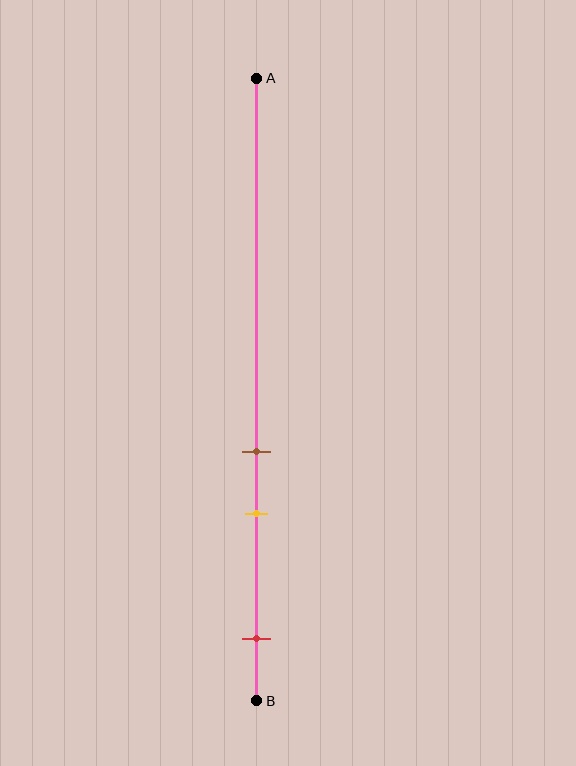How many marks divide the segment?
There are 3 marks dividing the segment.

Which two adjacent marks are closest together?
The brown and yellow marks are the closest adjacent pair.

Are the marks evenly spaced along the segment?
No, the marks are not evenly spaced.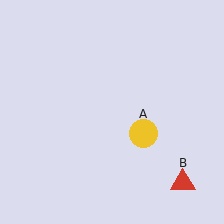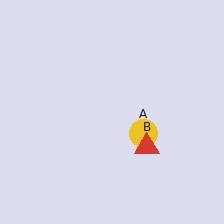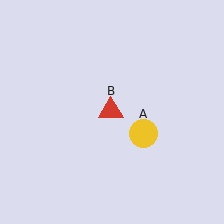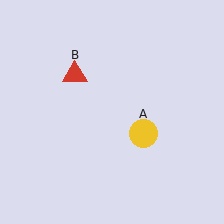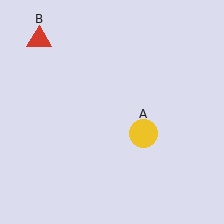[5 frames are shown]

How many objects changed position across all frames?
1 object changed position: red triangle (object B).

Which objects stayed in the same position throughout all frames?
Yellow circle (object A) remained stationary.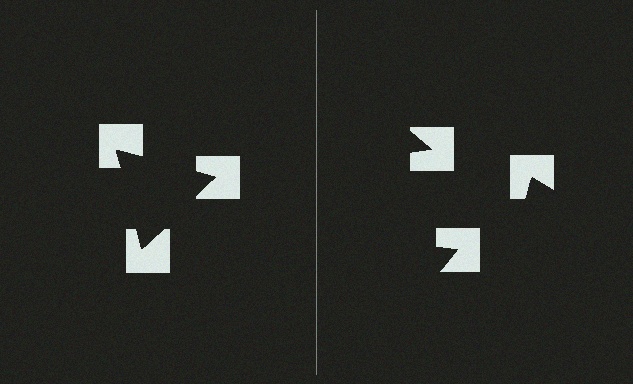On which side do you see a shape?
An illusory triangle appears on the left side. On the right side the wedge cuts are rotated, so no coherent shape forms.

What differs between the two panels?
The notched squares are positioned identically on both sides; only the wedge orientations differ. On the left they align to a triangle; on the right they are misaligned.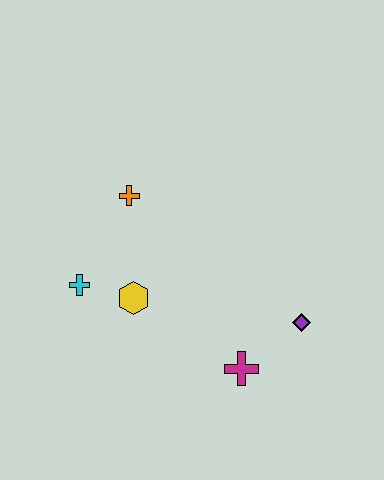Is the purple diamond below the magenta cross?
No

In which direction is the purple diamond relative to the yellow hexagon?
The purple diamond is to the right of the yellow hexagon.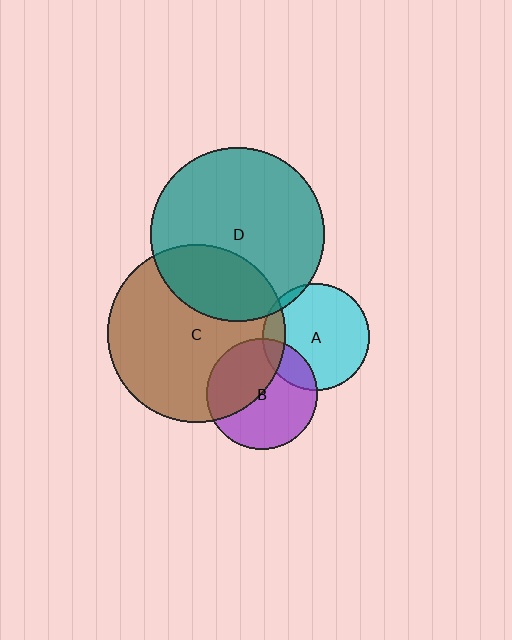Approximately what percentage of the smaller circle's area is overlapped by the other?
Approximately 45%.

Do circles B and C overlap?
Yes.